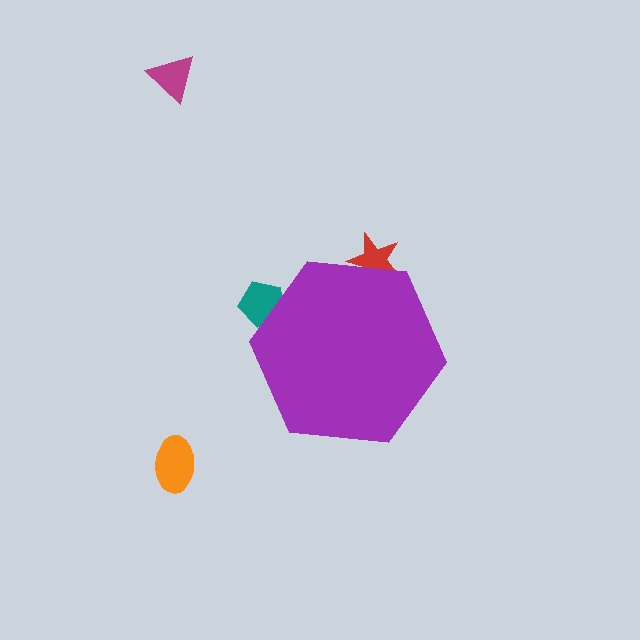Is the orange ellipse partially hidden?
No, the orange ellipse is fully visible.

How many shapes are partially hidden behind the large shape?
2 shapes are partially hidden.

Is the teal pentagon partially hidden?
Yes, the teal pentagon is partially hidden behind the purple hexagon.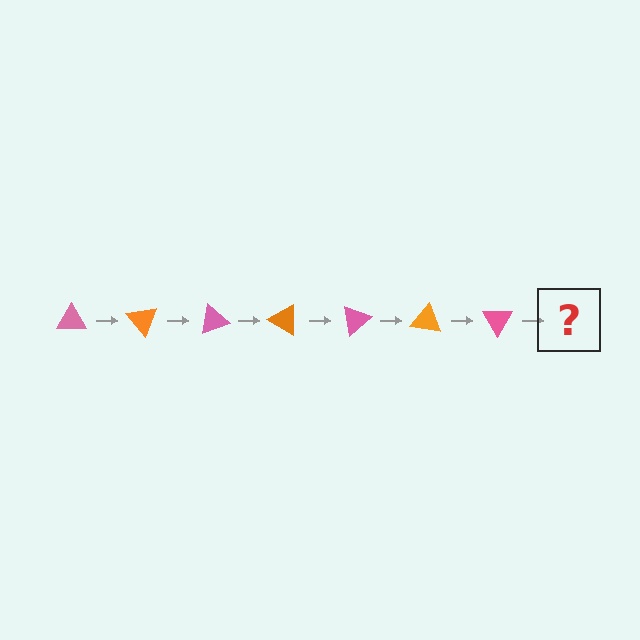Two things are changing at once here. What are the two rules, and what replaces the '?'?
The two rules are that it rotates 50 degrees each step and the color cycles through pink and orange. The '?' should be an orange triangle, rotated 350 degrees from the start.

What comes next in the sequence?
The next element should be an orange triangle, rotated 350 degrees from the start.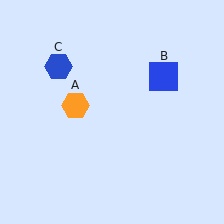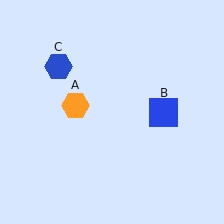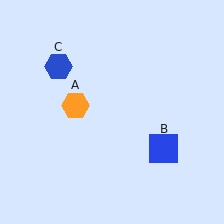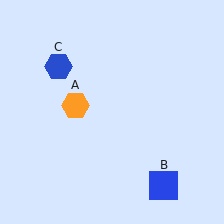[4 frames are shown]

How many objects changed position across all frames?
1 object changed position: blue square (object B).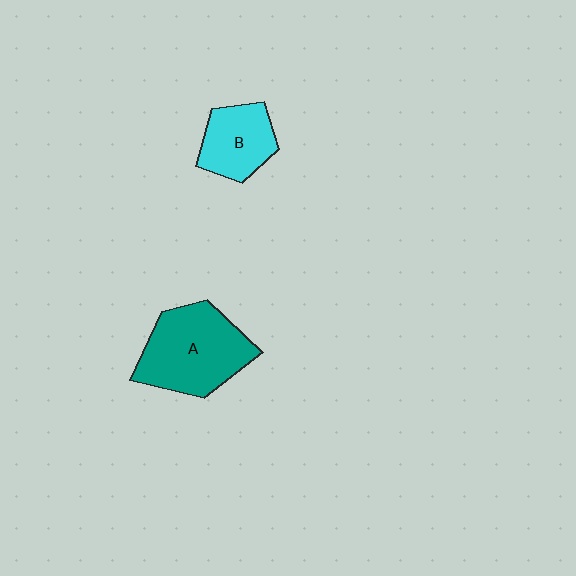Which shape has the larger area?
Shape A (teal).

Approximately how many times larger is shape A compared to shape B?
Approximately 1.7 times.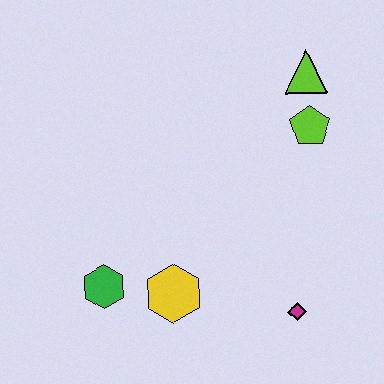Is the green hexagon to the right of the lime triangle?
No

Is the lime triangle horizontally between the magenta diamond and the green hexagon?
No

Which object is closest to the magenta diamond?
The yellow hexagon is closest to the magenta diamond.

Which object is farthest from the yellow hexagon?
The lime triangle is farthest from the yellow hexagon.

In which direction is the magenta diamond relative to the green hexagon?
The magenta diamond is to the right of the green hexagon.